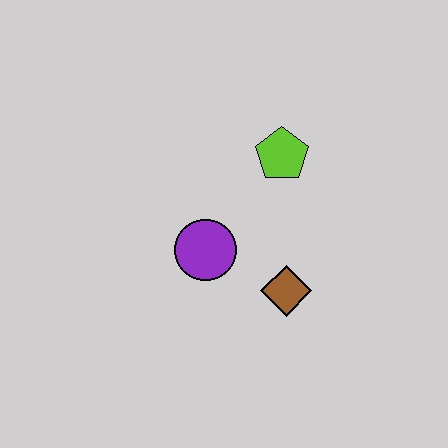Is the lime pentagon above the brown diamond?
Yes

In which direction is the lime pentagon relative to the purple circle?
The lime pentagon is above the purple circle.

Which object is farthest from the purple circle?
The lime pentagon is farthest from the purple circle.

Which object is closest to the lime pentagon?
The purple circle is closest to the lime pentagon.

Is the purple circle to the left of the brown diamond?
Yes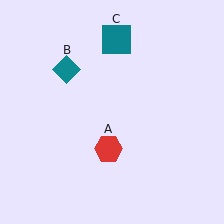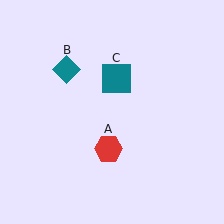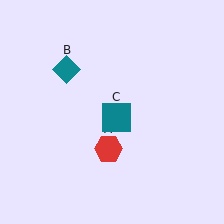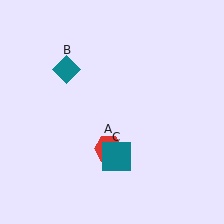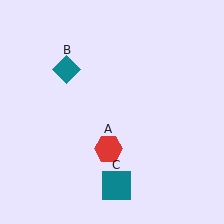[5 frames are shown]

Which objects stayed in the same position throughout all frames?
Red hexagon (object A) and teal diamond (object B) remained stationary.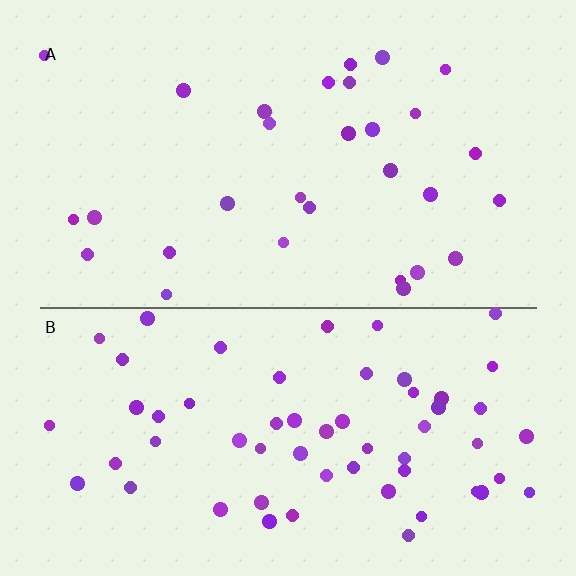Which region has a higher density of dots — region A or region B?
B (the bottom).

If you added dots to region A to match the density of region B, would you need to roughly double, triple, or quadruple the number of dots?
Approximately double.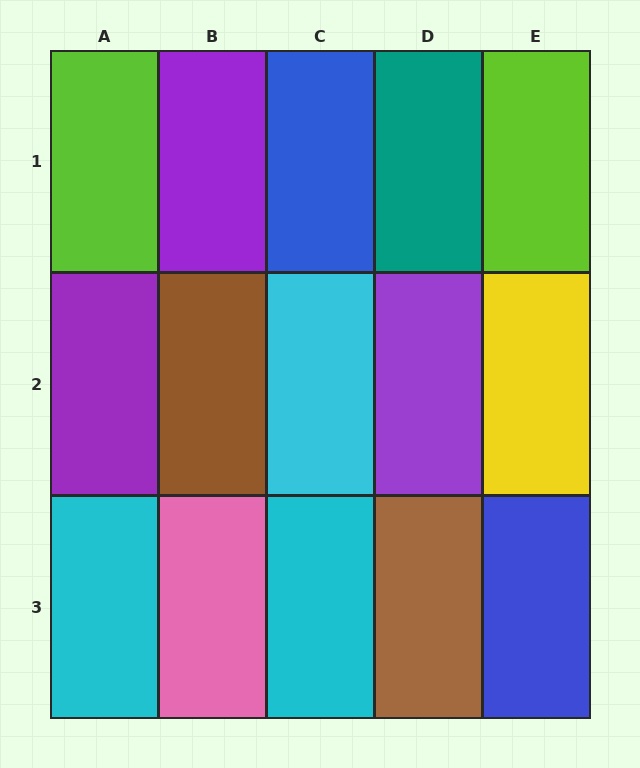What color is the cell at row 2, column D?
Purple.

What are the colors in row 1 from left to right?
Lime, purple, blue, teal, lime.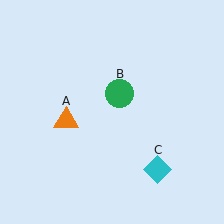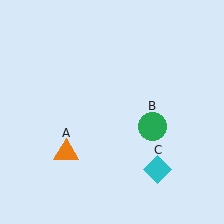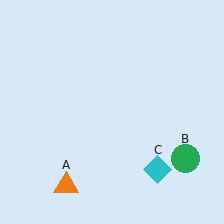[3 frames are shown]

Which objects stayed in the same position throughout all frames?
Cyan diamond (object C) remained stationary.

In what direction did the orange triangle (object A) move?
The orange triangle (object A) moved down.